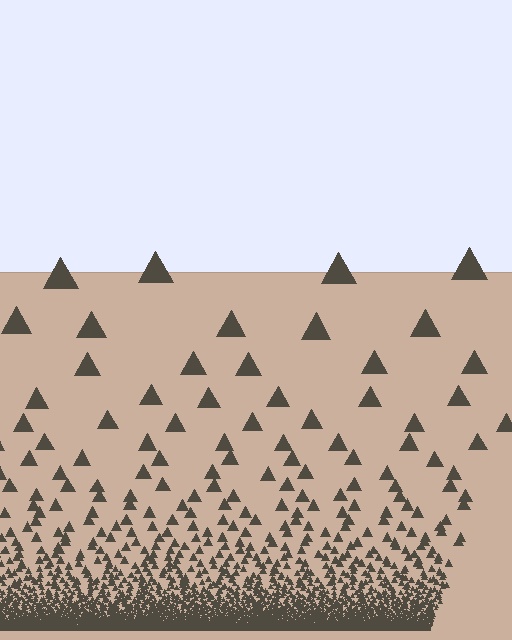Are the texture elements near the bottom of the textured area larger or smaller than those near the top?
Smaller. The gradient is inverted — elements near the bottom are smaller and denser.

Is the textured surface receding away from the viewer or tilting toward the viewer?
The surface appears to tilt toward the viewer. Texture elements get larger and sparser toward the top.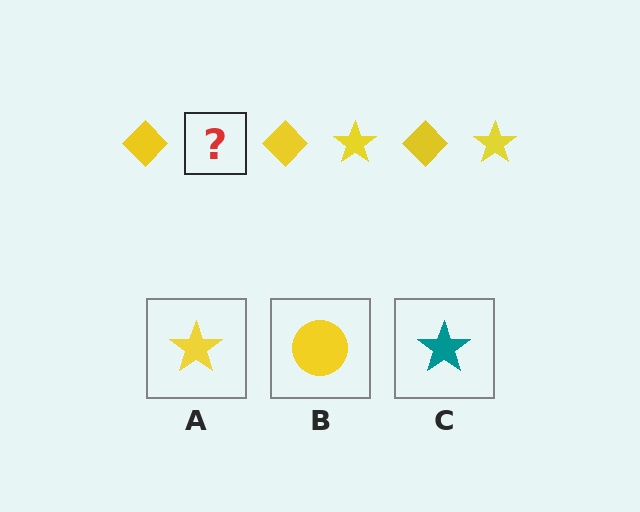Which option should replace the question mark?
Option A.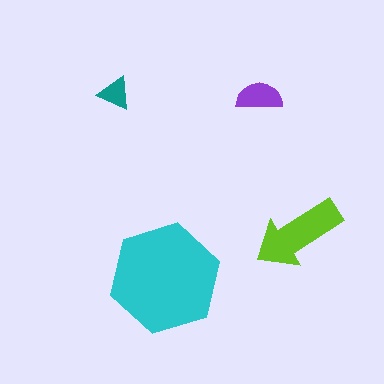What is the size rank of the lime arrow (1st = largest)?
2nd.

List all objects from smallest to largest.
The teal triangle, the purple semicircle, the lime arrow, the cyan hexagon.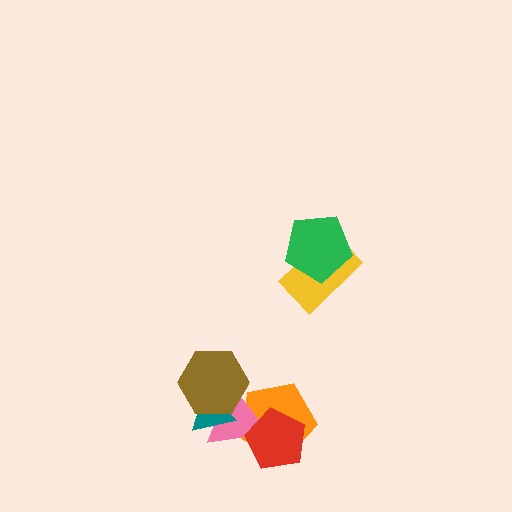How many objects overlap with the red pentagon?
2 objects overlap with the red pentagon.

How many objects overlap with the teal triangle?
2 objects overlap with the teal triangle.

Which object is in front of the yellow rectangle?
The green pentagon is in front of the yellow rectangle.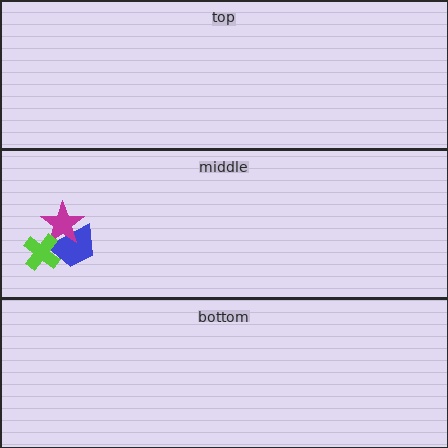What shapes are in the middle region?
The blue trapezoid, the magenta star, the lime cross.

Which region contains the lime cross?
The middle region.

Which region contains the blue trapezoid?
The middle region.